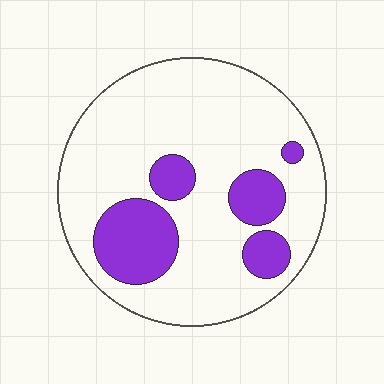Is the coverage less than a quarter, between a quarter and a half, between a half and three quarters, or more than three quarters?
Less than a quarter.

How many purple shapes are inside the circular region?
5.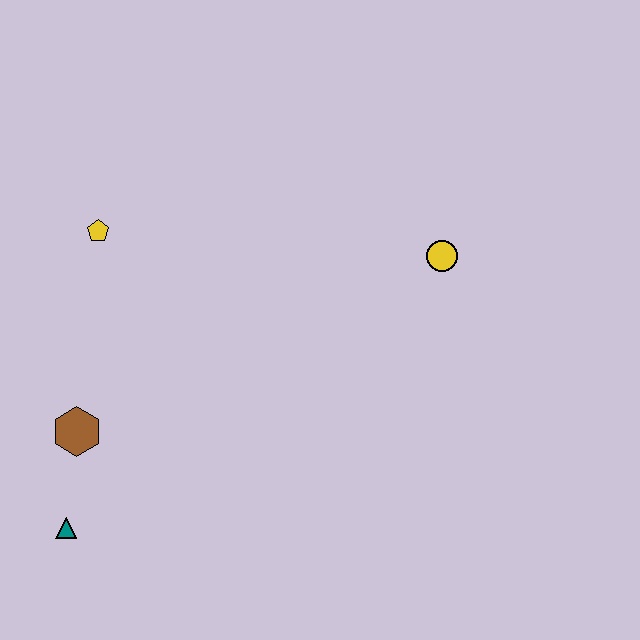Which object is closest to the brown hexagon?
The teal triangle is closest to the brown hexagon.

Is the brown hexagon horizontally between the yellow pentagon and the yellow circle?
No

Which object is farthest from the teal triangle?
The yellow circle is farthest from the teal triangle.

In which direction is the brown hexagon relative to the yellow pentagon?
The brown hexagon is below the yellow pentagon.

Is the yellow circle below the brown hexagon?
No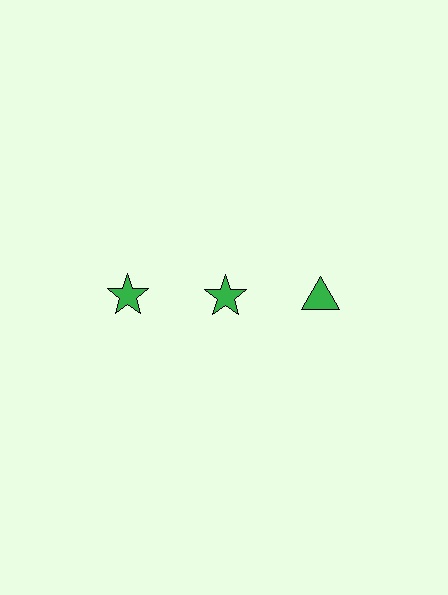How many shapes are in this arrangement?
There are 3 shapes arranged in a grid pattern.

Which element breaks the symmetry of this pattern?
The green triangle in the top row, center column breaks the symmetry. All other shapes are green stars.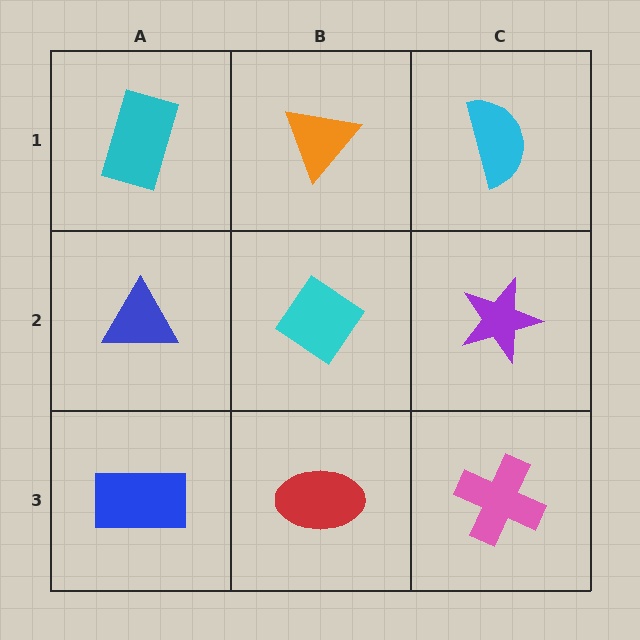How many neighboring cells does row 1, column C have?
2.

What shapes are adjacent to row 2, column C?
A cyan semicircle (row 1, column C), a pink cross (row 3, column C), a cyan diamond (row 2, column B).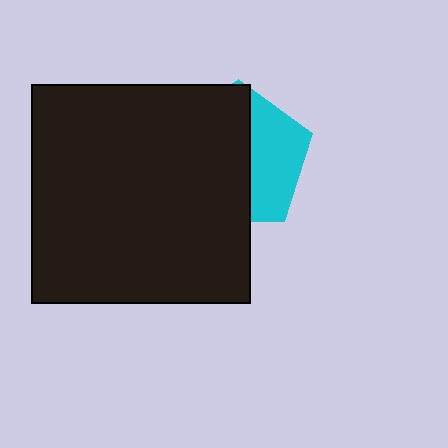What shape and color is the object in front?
The object in front is a black square.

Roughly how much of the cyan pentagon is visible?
A small part of it is visible (roughly 38%).